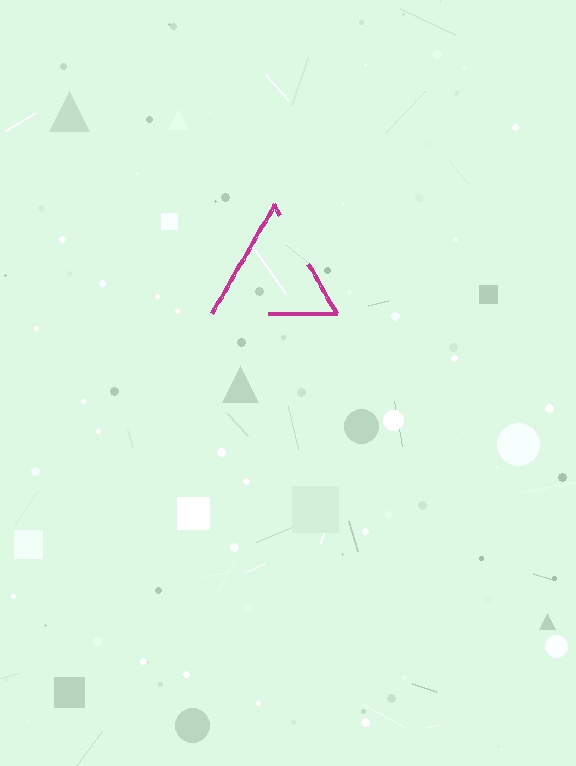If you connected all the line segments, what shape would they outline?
They would outline a triangle.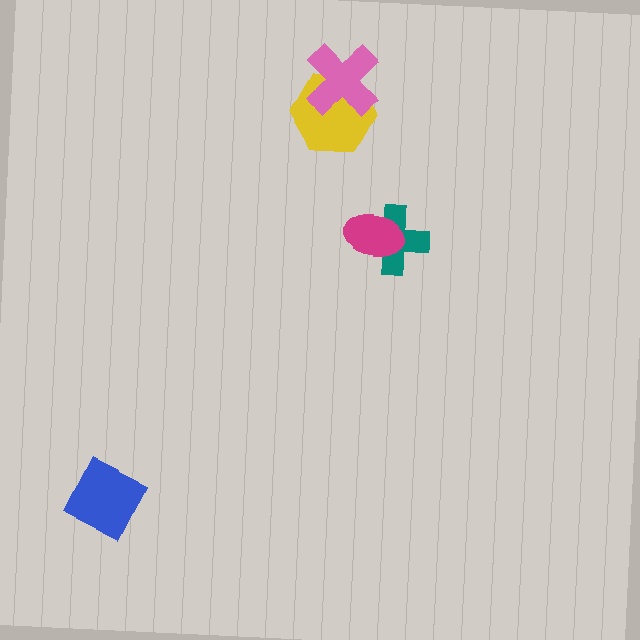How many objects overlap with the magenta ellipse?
1 object overlaps with the magenta ellipse.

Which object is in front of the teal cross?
The magenta ellipse is in front of the teal cross.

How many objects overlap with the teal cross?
1 object overlaps with the teal cross.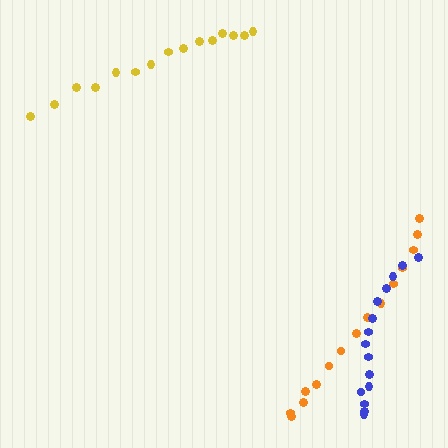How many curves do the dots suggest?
There are 3 distinct paths.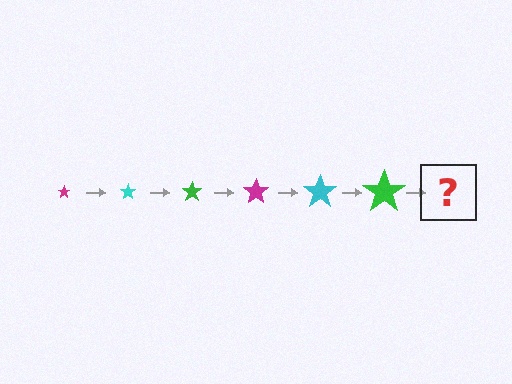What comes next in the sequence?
The next element should be a magenta star, larger than the previous one.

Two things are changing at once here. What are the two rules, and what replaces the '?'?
The two rules are that the star grows larger each step and the color cycles through magenta, cyan, and green. The '?' should be a magenta star, larger than the previous one.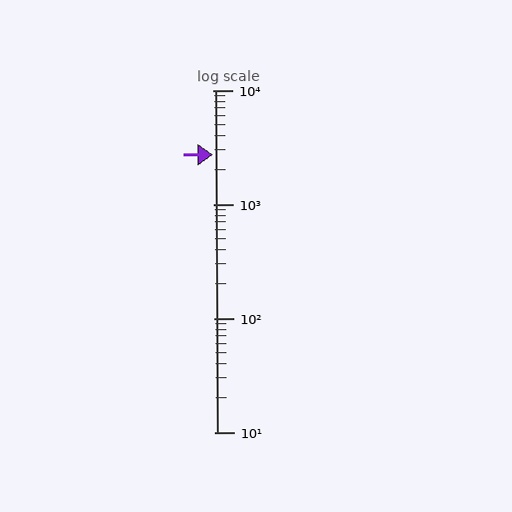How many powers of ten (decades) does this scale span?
The scale spans 3 decades, from 10 to 10000.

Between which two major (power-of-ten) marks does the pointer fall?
The pointer is between 1000 and 10000.